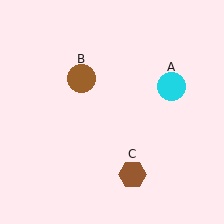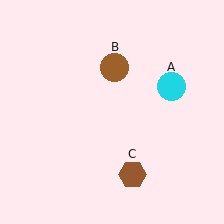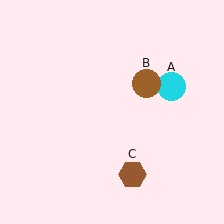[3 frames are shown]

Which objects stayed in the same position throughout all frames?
Cyan circle (object A) and brown hexagon (object C) remained stationary.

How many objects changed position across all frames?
1 object changed position: brown circle (object B).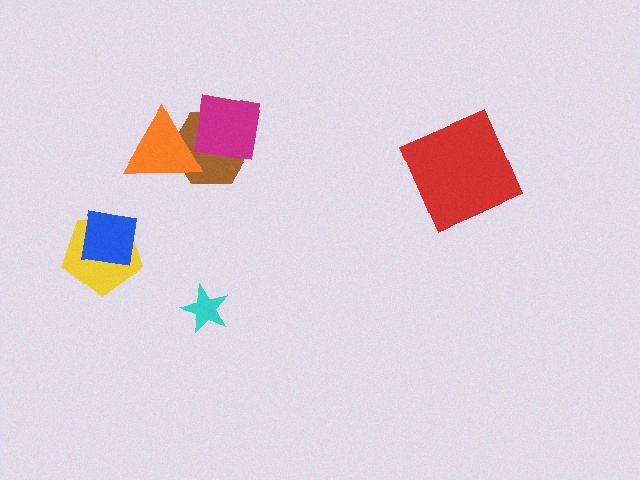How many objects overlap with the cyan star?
0 objects overlap with the cyan star.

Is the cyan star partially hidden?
No, no other shape covers it.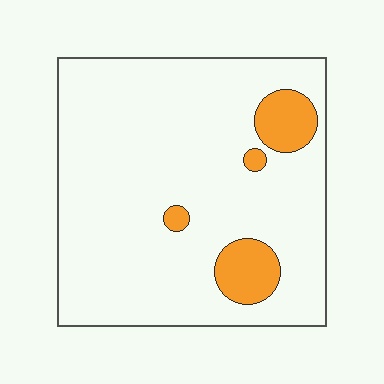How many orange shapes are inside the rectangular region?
4.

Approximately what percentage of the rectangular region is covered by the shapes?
Approximately 10%.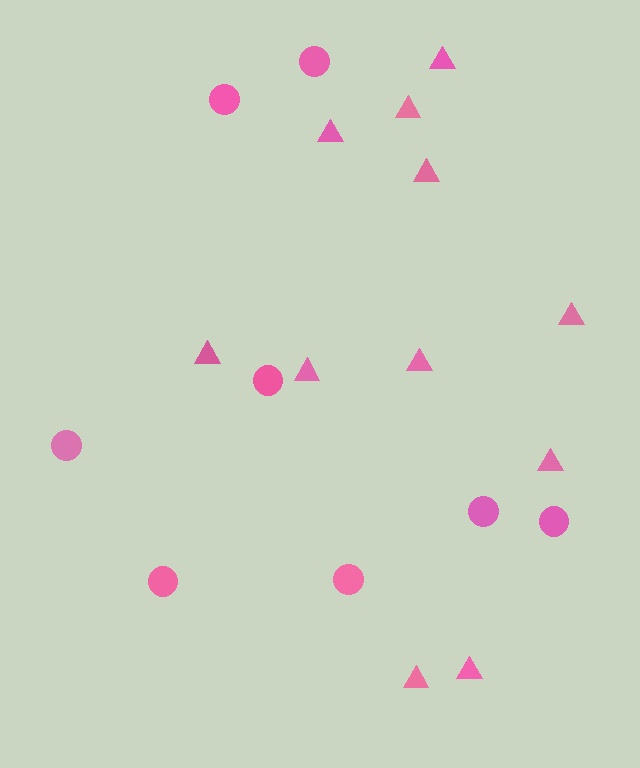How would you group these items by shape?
There are 2 groups: one group of triangles (11) and one group of circles (8).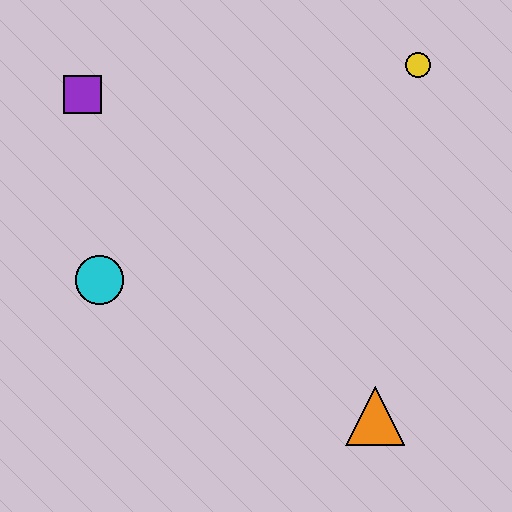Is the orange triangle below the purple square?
Yes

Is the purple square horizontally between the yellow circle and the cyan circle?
No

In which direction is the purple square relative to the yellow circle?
The purple square is to the left of the yellow circle.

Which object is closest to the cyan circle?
The purple square is closest to the cyan circle.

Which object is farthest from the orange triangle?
The purple square is farthest from the orange triangle.